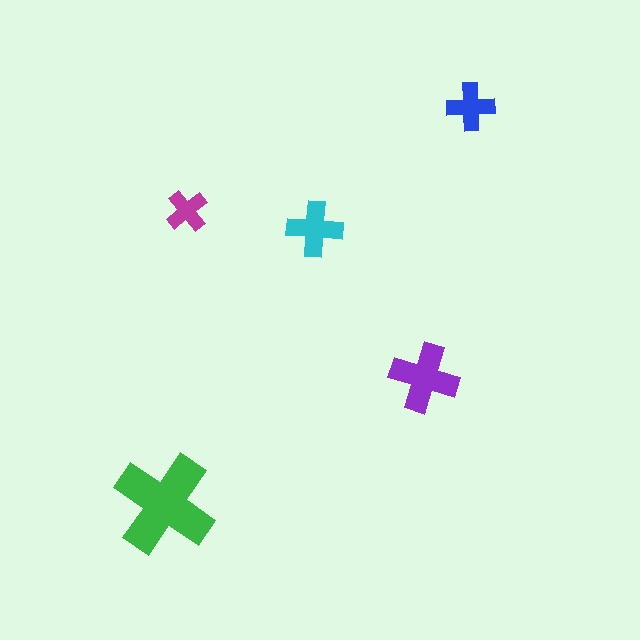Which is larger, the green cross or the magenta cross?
The green one.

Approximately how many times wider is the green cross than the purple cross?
About 1.5 times wider.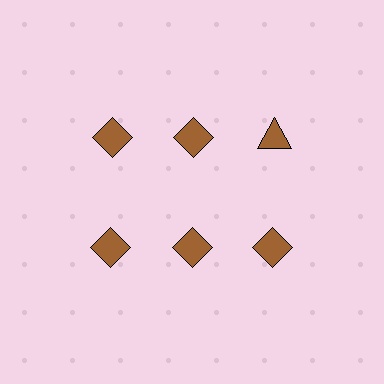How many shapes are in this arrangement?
There are 6 shapes arranged in a grid pattern.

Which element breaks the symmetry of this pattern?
The brown triangle in the top row, center column breaks the symmetry. All other shapes are brown diamonds.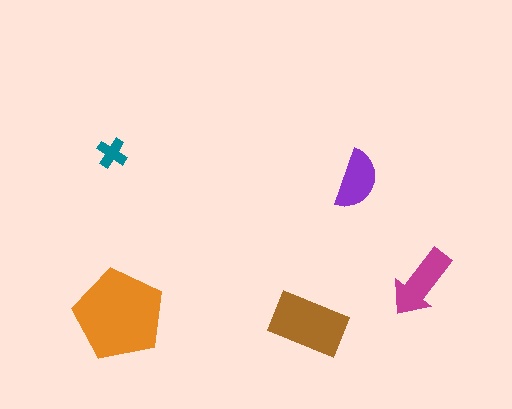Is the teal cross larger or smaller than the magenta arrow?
Smaller.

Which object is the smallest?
The teal cross.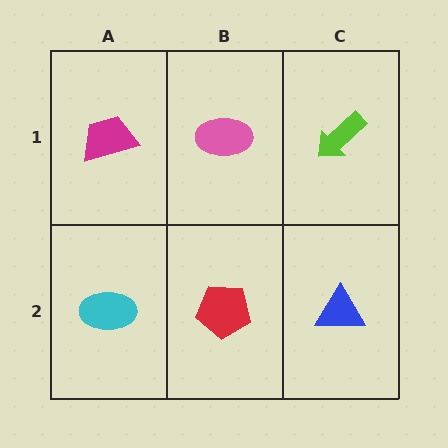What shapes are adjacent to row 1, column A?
A cyan ellipse (row 2, column A), a pink ellipse (row 1, column B).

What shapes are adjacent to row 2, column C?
A lime arrow (row 1, column C), a red pentagon (row 2, column B).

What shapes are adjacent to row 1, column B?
A red pentagon (row 2, column B), a magenta trapezoid (row 1, column A), a lime arrow (row 1, column C).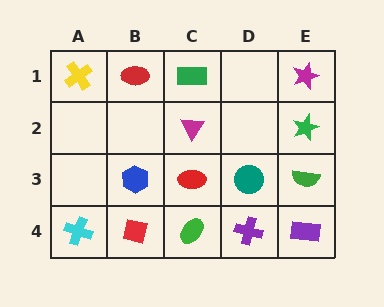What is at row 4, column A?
A cyan cross.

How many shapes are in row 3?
4 shapes.